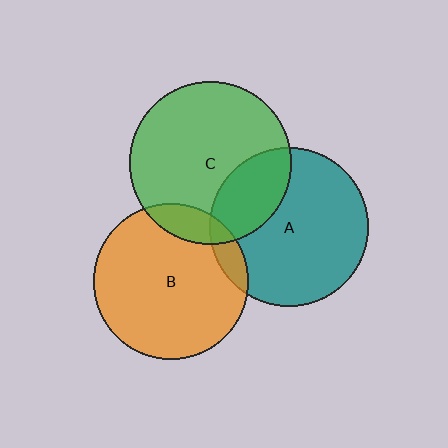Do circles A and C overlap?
Yes.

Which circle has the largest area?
Circle C (green).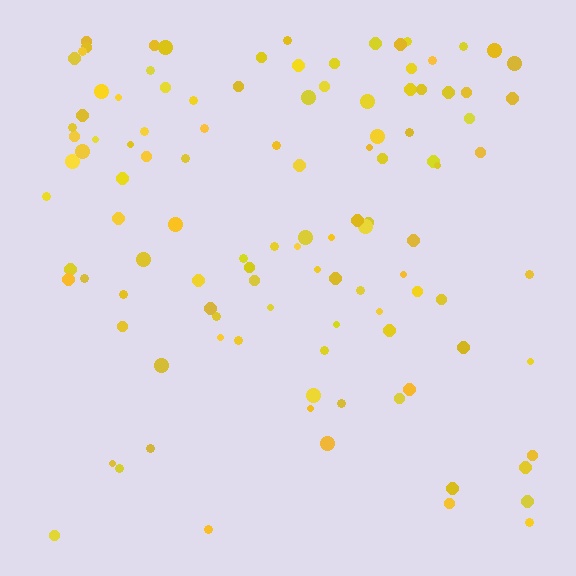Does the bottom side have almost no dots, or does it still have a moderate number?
Still a moderate number, just noticeably fewer than the top.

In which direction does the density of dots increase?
From bottom to top, with the top side densest.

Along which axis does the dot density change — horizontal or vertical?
Vertical.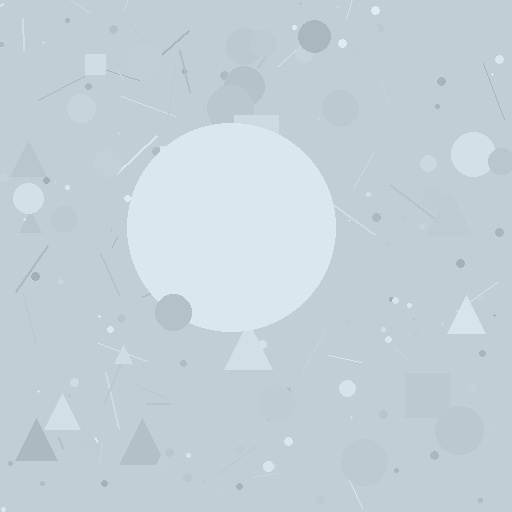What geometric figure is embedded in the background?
A circle is embedded in the background.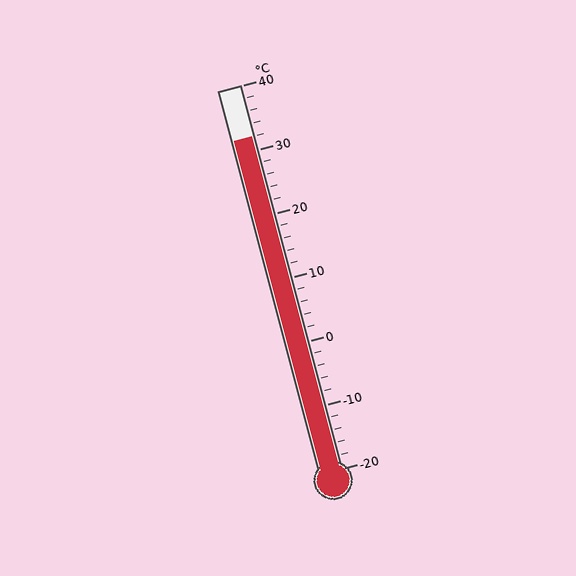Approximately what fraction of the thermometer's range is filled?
The thermometer is filled to approximately 85% of its range.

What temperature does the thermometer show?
The thermometer shows approximately 32°C.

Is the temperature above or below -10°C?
The temperature is above -10°C.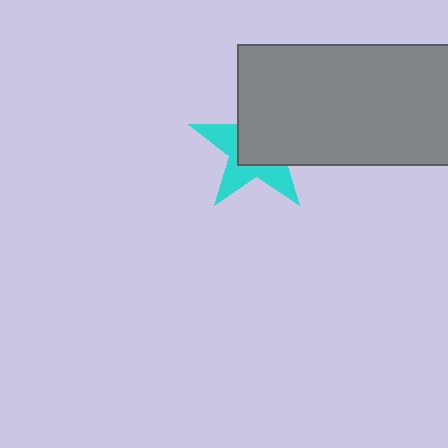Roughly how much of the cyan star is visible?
A small part of it is visible (roughly 44%).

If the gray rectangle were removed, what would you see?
You would see the complete cyan star.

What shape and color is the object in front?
The object in front is a gray rectangle.